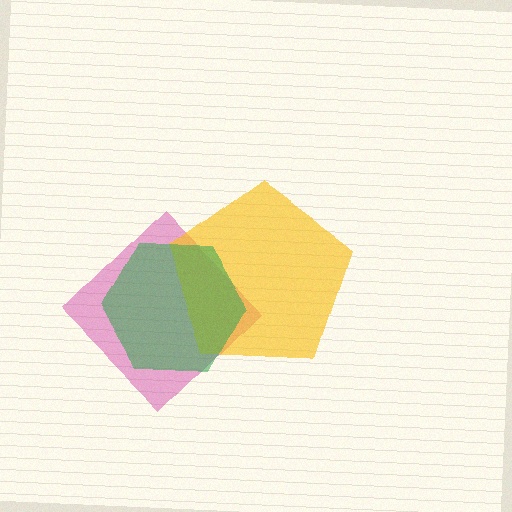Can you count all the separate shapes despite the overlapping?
Yes, there are 3 separate shapes.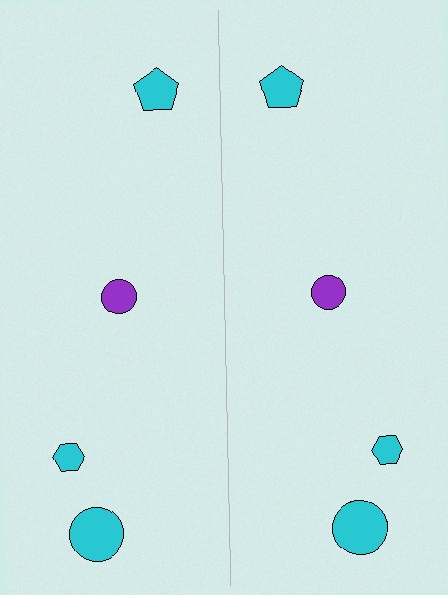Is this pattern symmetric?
Yes, this pattern has bilateral (reflection) symmetry.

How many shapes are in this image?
There are 8 shapes in this image.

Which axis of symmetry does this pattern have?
The pattern has a vertical axis of symmetry running through the center of the image.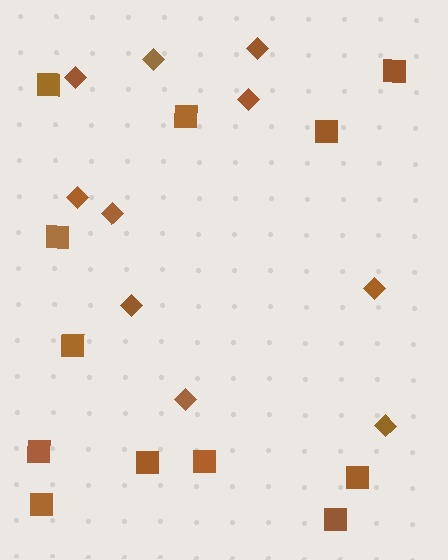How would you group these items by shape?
There are 2 groups: one group of squares (12) and one group of diamonds (10).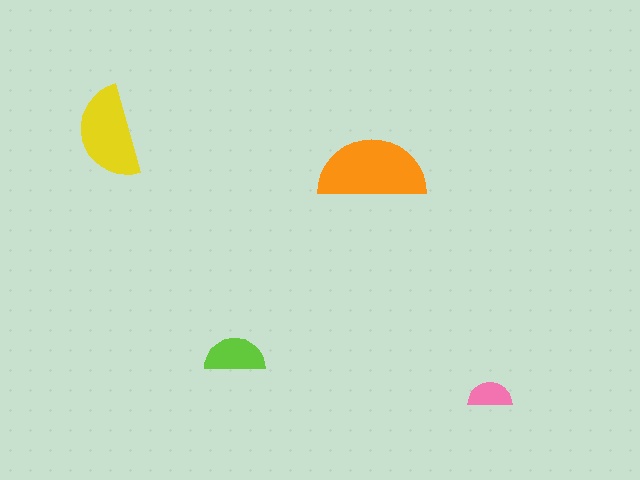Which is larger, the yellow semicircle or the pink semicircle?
The yellow one.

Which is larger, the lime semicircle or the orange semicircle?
The orange one.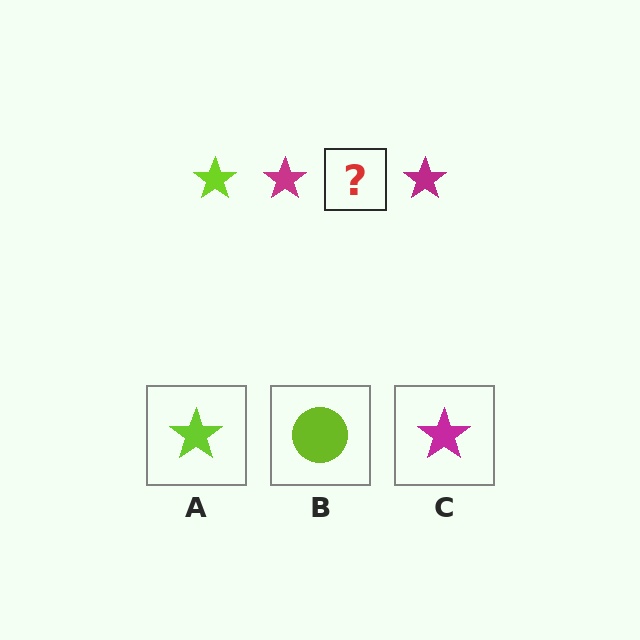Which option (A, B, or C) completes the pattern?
A.